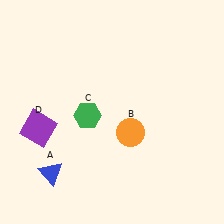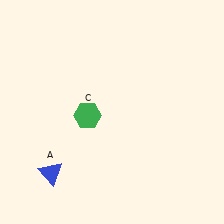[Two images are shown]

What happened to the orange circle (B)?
The orange circle (B) was removed in Image 2. It was in the bottom-right area of Image 1.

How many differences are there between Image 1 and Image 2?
There are 2 differences between the two images.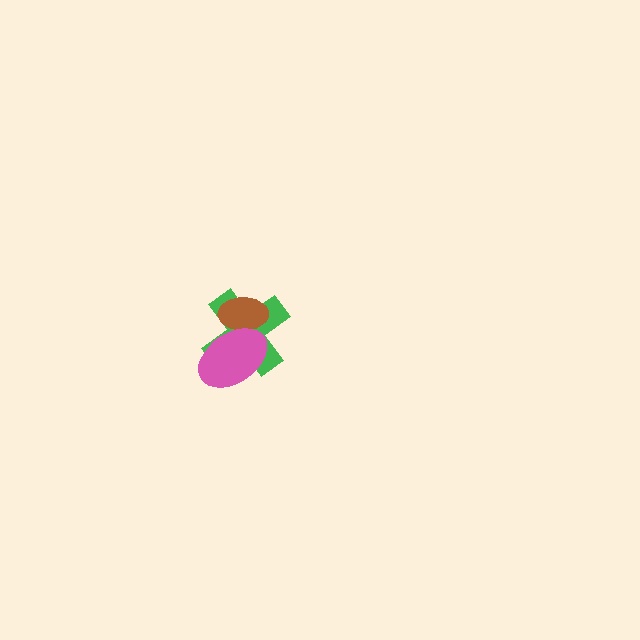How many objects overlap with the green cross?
2 objects overlap with the green cross.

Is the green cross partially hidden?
Yes, it is partially covered by another shape.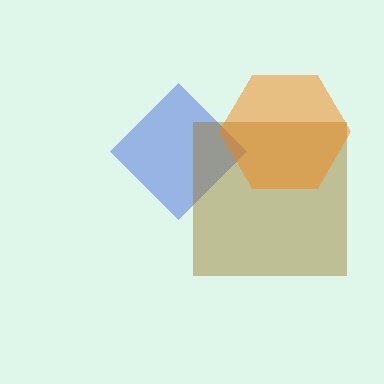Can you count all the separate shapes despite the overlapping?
Yes, there are 3 separate shapes.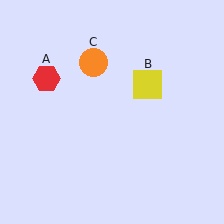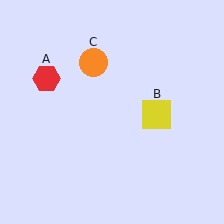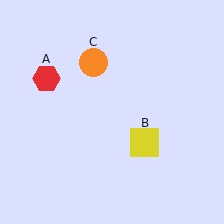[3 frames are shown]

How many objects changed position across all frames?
1 object changed position: yellow square (object B).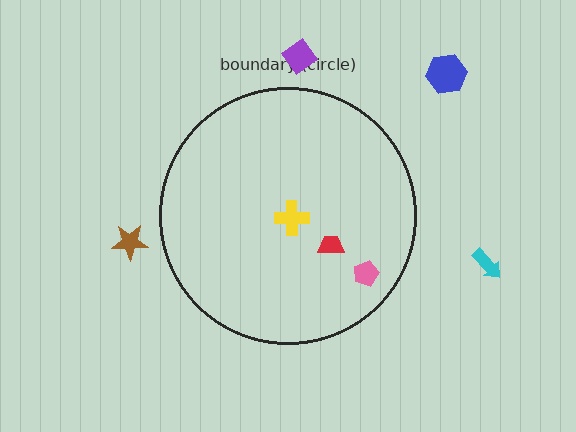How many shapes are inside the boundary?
3 inside, 4 outside.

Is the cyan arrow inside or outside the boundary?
Outside.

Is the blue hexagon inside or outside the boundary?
Outside.